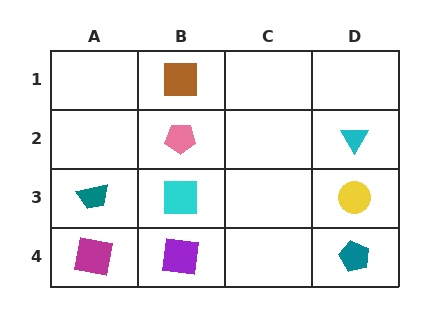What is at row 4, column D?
A teal pentagon.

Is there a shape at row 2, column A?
No, that cell is empty.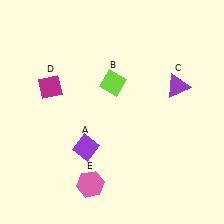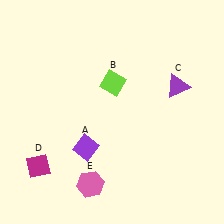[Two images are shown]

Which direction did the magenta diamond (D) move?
The magenta diamond (D) moved down.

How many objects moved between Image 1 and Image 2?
1 object moved between the two images.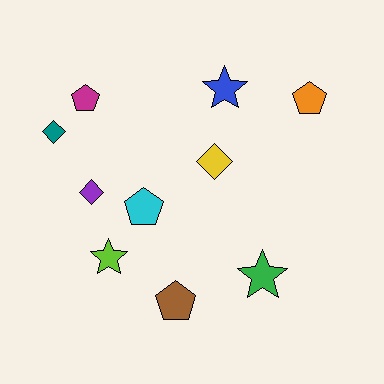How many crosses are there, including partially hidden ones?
There are no crosses.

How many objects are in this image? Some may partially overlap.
There are 10 objects.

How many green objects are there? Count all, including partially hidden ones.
There is 1 green object.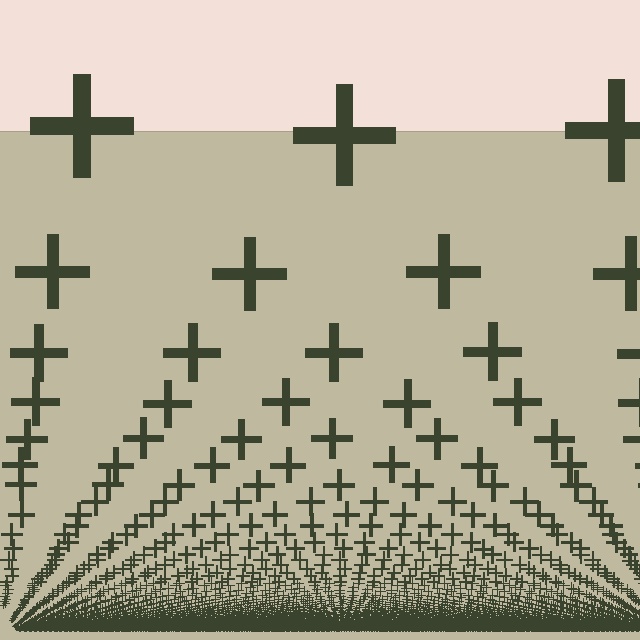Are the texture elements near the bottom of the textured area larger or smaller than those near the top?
Smaller. The gradient is inverted — elements near the bottom are smaller and denser.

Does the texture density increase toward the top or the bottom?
Density increases toward the bottom.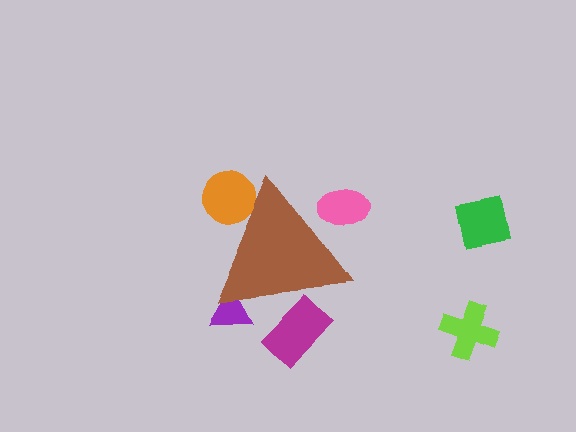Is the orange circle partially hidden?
Yes, the orange circle is partially hidden behind the brown triangle.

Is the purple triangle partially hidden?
Yes, the purple triangle is partially hidden behind the brown triangle.